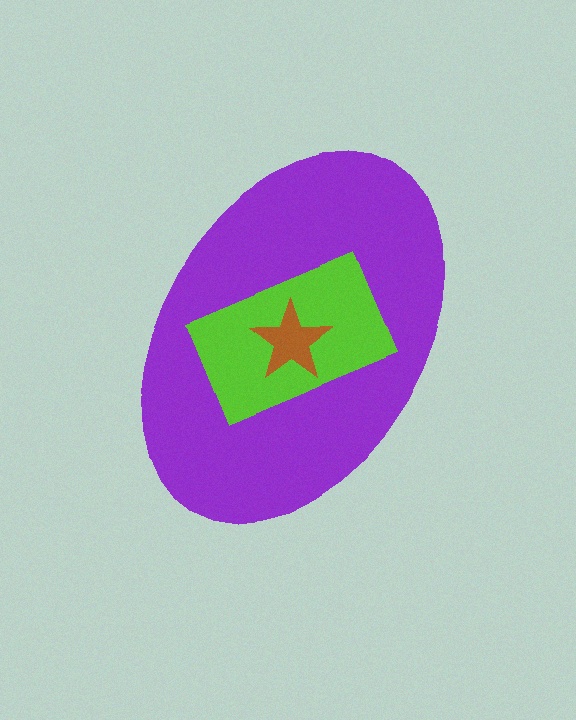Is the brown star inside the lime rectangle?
Yes.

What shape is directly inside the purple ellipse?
The lime rectangle.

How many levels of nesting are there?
3.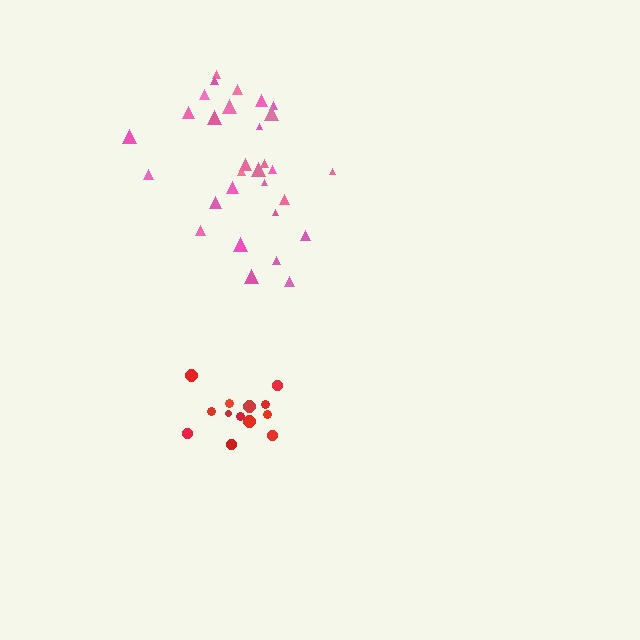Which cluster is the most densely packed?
Red.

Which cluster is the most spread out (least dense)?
Pink.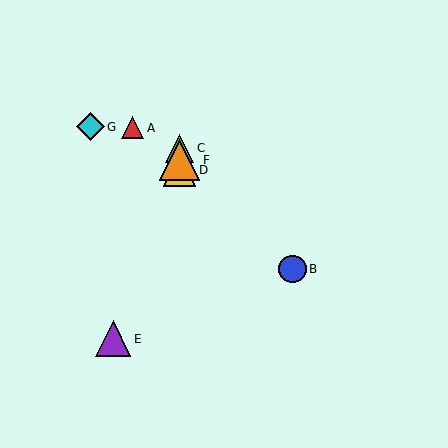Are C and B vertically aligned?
No, C is at x≈179 and B is at x≈293.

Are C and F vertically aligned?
Yes, both are at x≈179.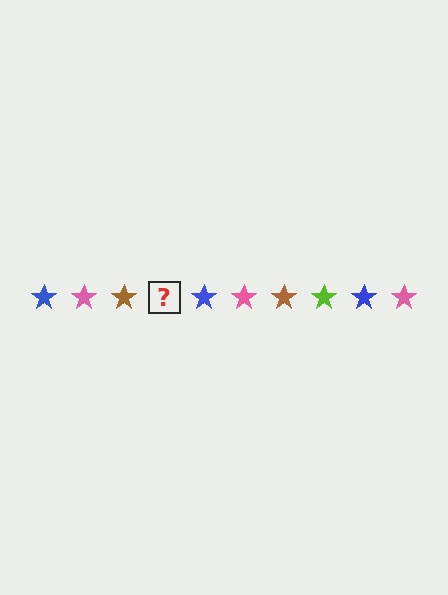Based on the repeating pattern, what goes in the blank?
The blank should be a lime star.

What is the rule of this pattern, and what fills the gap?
The rule is that the pattern cycles through blue, pink, brown, lime stars. The gap should be filled with a lime star.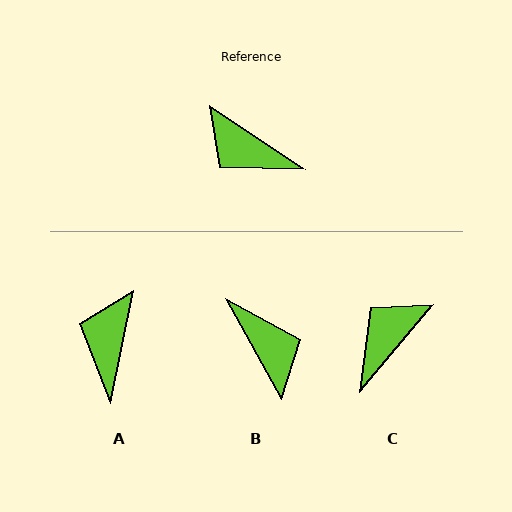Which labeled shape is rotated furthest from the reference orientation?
B, about 153 degrees away.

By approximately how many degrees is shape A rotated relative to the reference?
Approximately 67 degrees clockwise.